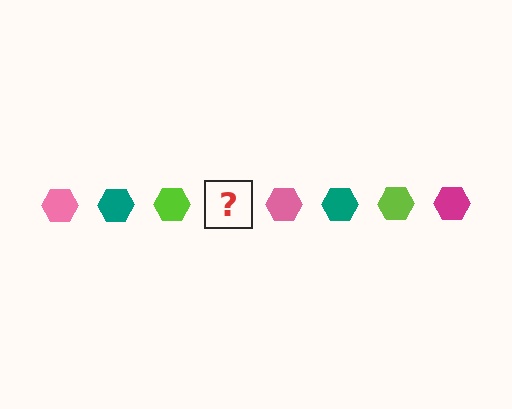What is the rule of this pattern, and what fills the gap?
The rule is that the pattern cycles through pink, teal, lime, magenta hexagons. The gap should be filled with a magenta hexagon.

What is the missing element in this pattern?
The missing element is a magenta hexagon.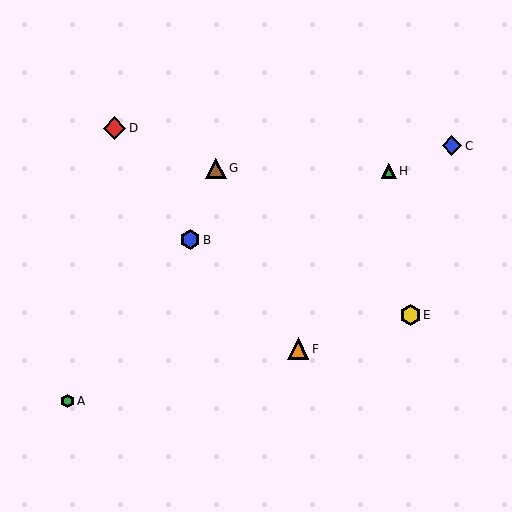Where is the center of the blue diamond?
The center of the blue diamond is at (452, 146).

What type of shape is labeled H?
Shape H is a green triangle.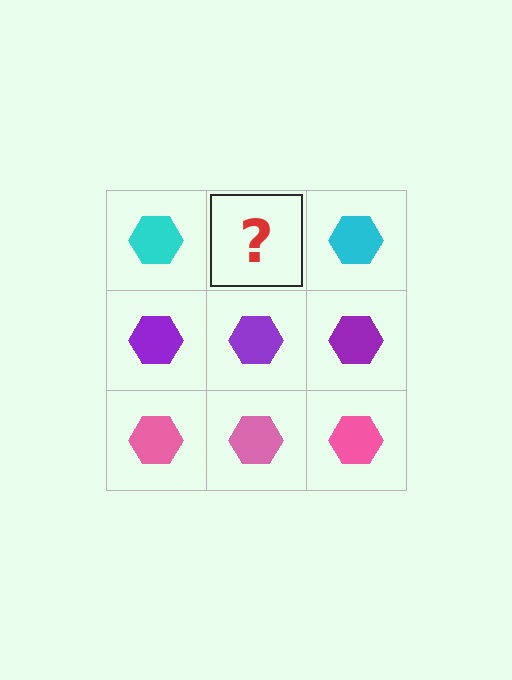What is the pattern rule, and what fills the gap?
The rule is that each row has a consistent color. The gap should be filled with a cyan hexagon.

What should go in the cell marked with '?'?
The missing cell should contain a cyan hexagon.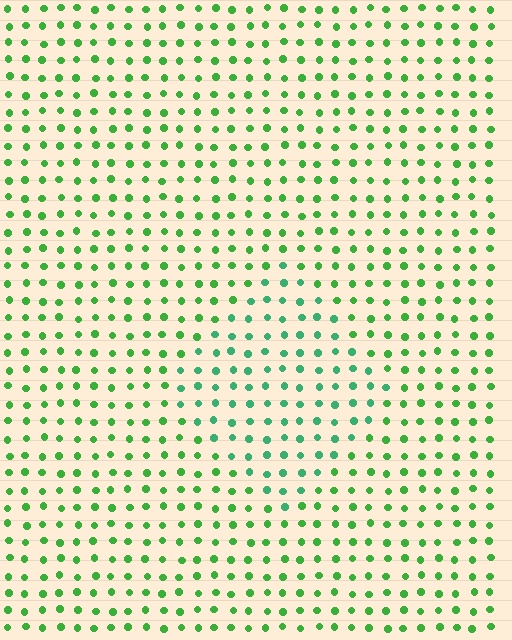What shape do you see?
I see a diamond.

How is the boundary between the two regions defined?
The boundary is defined purely by a slight shift in hue (about 29 degrees). Spacing, size, and orientation are identical on both sides.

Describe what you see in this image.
The image is filled with small green elements in a uniform arrangement. A diamond-shaped region is visible where the elements are tinted to a slightly different hue, forming a subtle color boundary.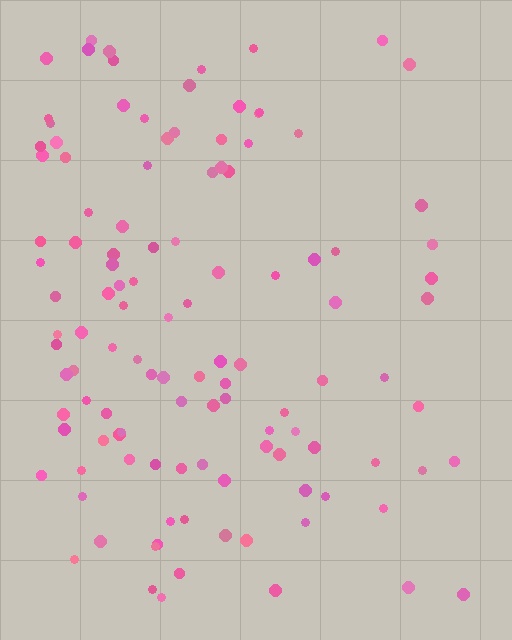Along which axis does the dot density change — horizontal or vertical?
Horizontal.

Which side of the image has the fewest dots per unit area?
The right.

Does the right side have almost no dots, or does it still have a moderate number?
Still a moderate number, just noticeably fewer than the left.